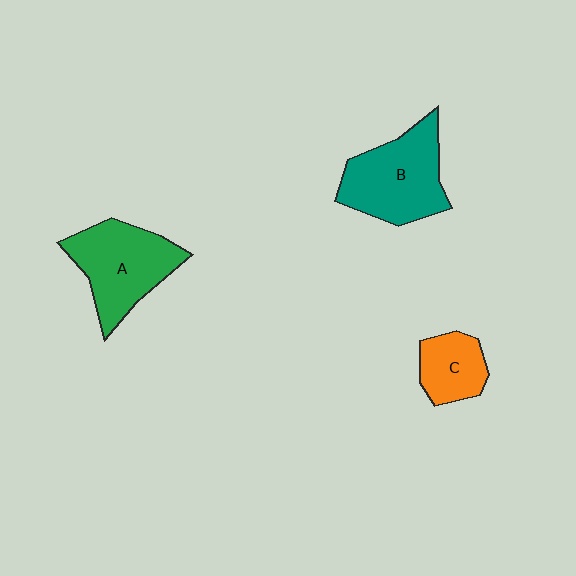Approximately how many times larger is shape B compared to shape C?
Approximately 1.9 times.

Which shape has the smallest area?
Shape C (orange).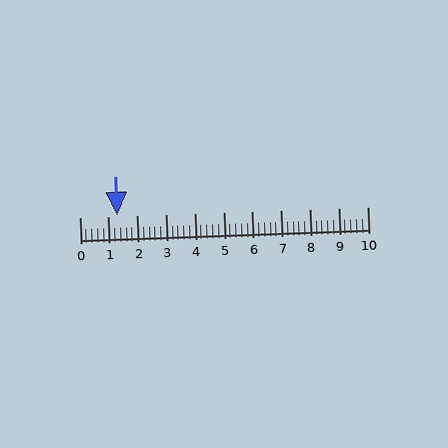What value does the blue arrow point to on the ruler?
The blue arrow points to approximately 1.3.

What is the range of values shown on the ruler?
The ruler shows values from 0 to 10.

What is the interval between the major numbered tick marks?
The major tick marks are spaced 1 units apart.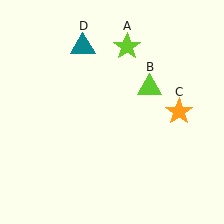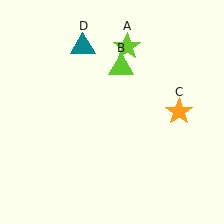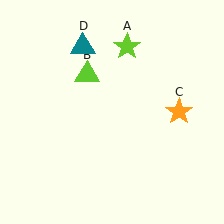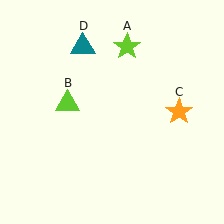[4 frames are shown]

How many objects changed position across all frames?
1 object changed position: lime triangle (object B).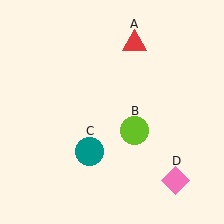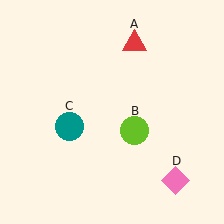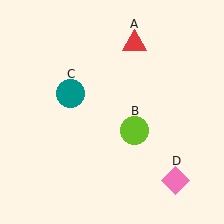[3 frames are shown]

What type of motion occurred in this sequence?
The teal circle (object C) rotated clockwise around the center of the scene.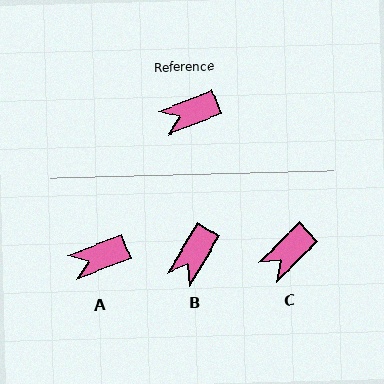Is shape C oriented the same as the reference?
No, it is off by about 23 degrees.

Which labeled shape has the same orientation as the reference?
A.